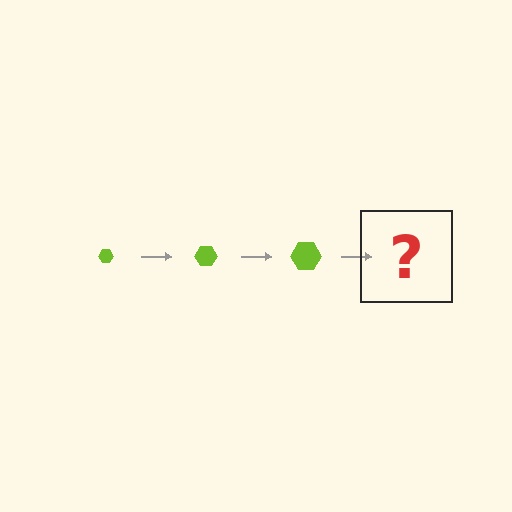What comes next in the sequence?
The next element should be a lime hexagon, larger than the previous one.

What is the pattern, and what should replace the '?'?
The pattern is that the hexagon gets progressively larger each step. The '?' should be a lime hexagon, larger than the previous one.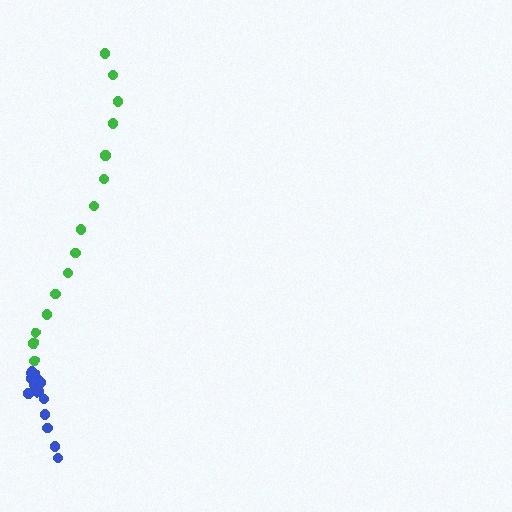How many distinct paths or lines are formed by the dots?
There are 2 distinct paths.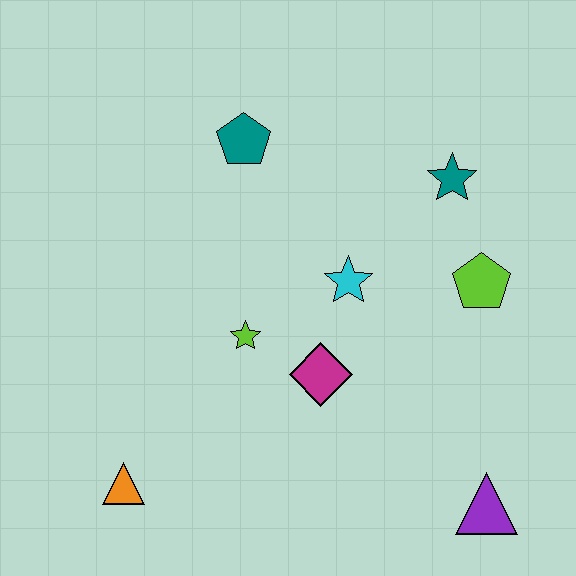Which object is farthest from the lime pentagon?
The orange triangle is farthest from the lime pentagon.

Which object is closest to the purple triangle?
The magenta diamond is closest to the purple triangle.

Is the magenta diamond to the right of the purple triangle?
No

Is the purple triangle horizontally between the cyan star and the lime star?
No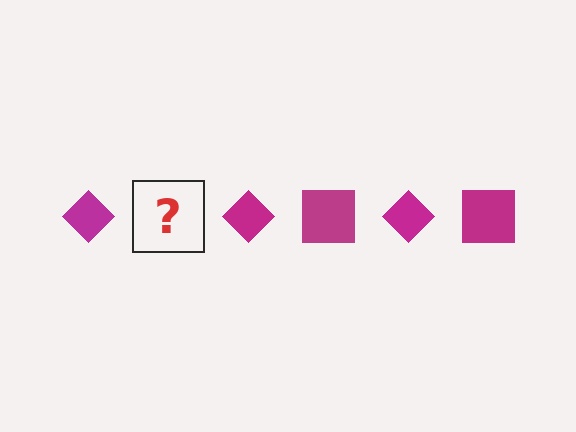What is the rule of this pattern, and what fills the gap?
The rule is that the pattern cycles through diamond, square shapes in magenta. The gap should be filled with a magenta square.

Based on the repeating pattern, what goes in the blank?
The blank should be a magenta square.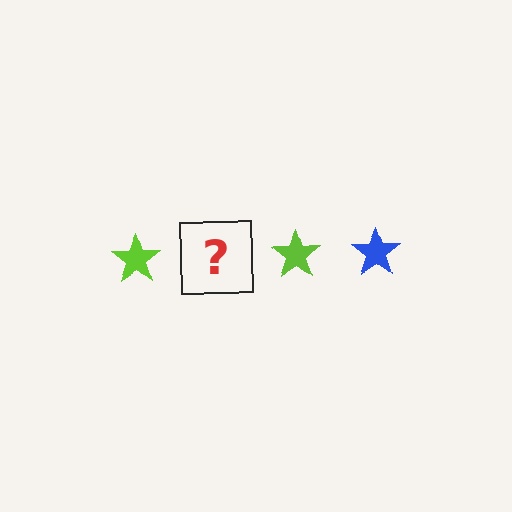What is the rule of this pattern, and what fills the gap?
The rule is that the pattern cycles through lime, blue stars. The gap should be filled with a blue star.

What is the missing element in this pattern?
The missing element is a blue star.